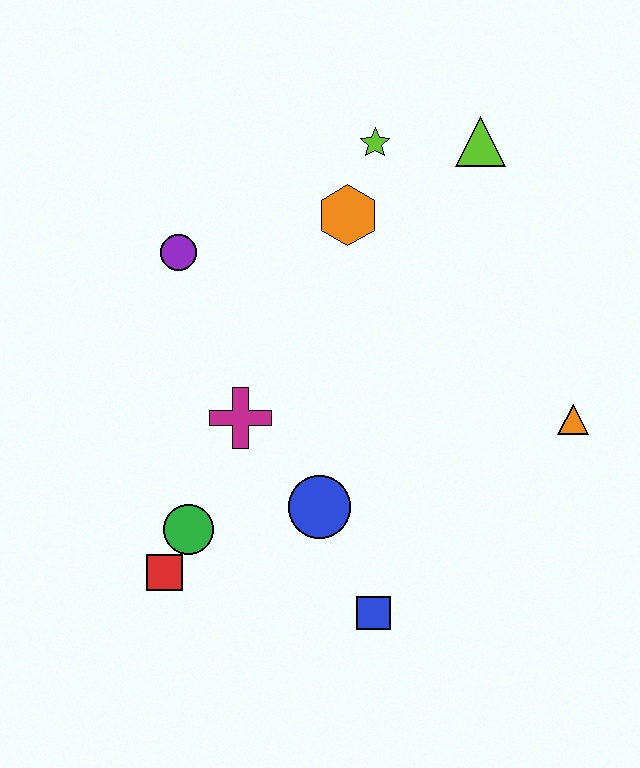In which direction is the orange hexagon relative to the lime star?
The orange hexagon is below the lime star.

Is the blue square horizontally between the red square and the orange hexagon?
No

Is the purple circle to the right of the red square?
Yes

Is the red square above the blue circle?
No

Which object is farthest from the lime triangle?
The red square is farthest from the lime triangle.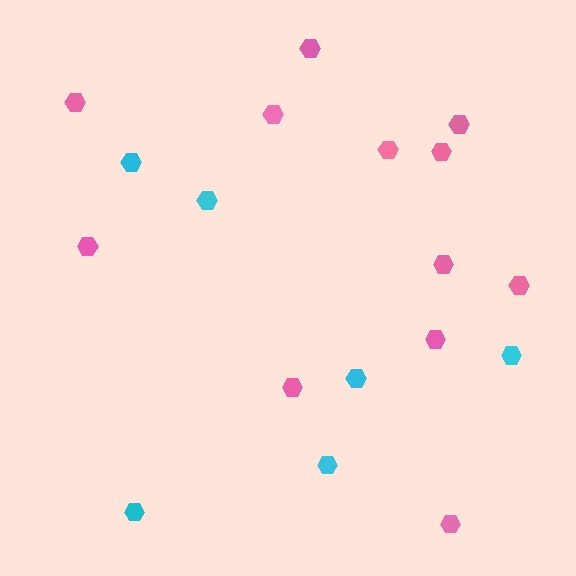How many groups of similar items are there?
There are 2 groups: one group of cyan hexagons (6) and one group of pink hexagons (12).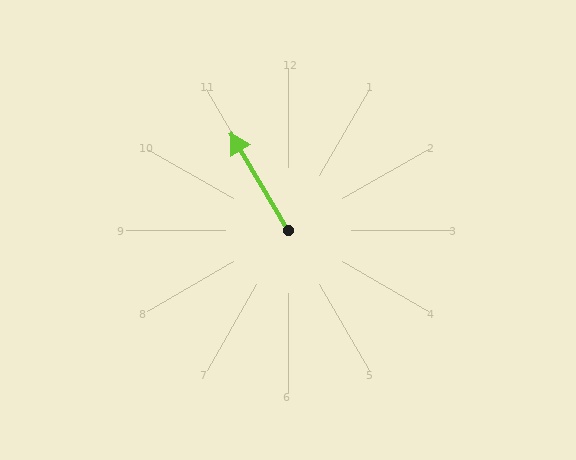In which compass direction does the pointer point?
Northwest.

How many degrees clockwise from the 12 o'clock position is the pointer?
Approximately 329 degrees.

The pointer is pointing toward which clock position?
Roughly 11 o'clock.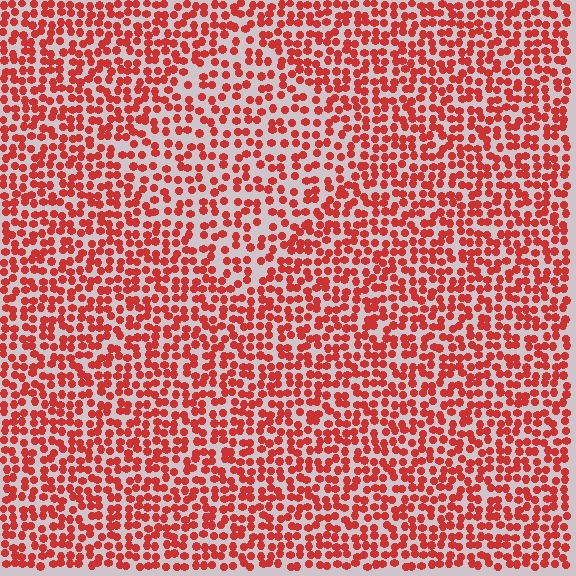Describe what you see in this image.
The image contains small red elements arranged at two different densities. A diamond-shaped region is visible where the elements are less densely packed than the surrounding area.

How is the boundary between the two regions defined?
The boundary is defined by a change in element density (approximately 1.5x ratio). All elements are the same color, size, and shape.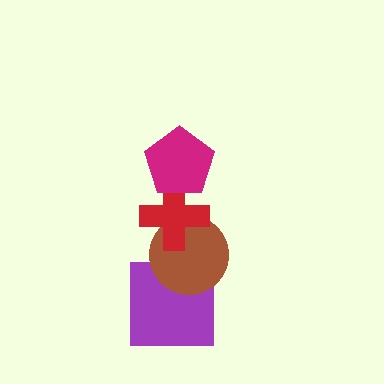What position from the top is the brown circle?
The brown circle is 3rd from the top.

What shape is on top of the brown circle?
The red cross is on top of the brown circle.